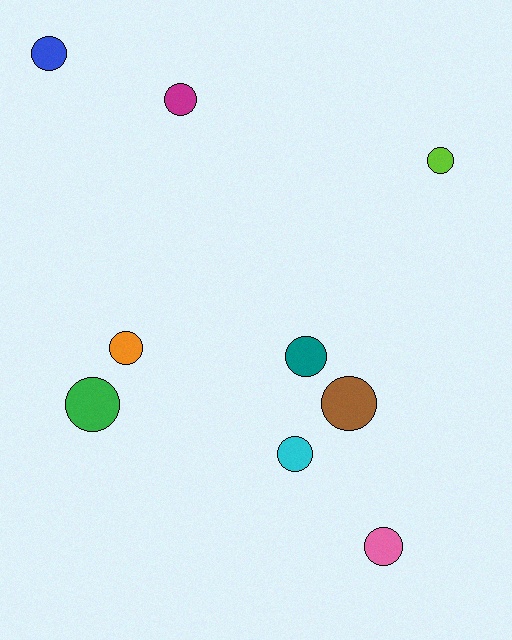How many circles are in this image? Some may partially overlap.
There are 9 circles.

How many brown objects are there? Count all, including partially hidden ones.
There is 1 brown object.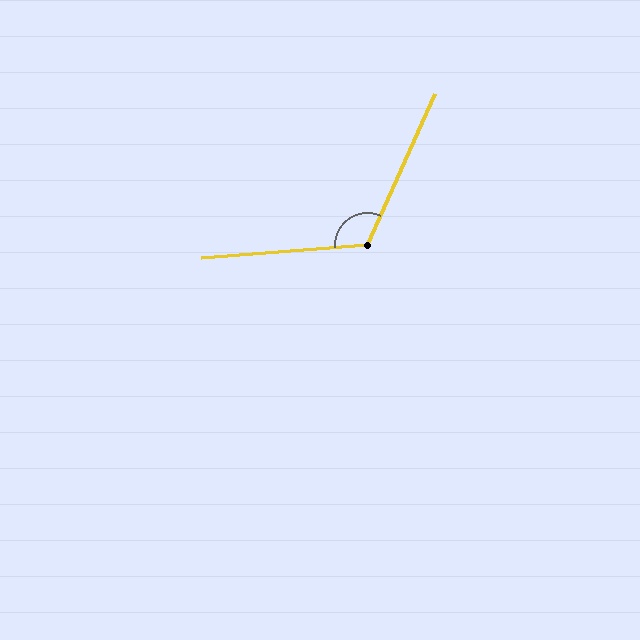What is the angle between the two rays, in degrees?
Approximately 119 degrees.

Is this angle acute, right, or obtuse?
It is obtuse.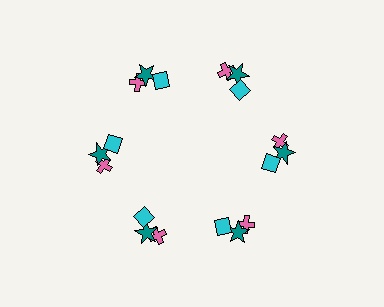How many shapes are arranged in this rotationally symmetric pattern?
There are 18 shapes, arranged in 6 groups of 3.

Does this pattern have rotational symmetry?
Yes, this pattern has 6-fold rotational symmetry. It looks the same after rotating 60 degrees around the center.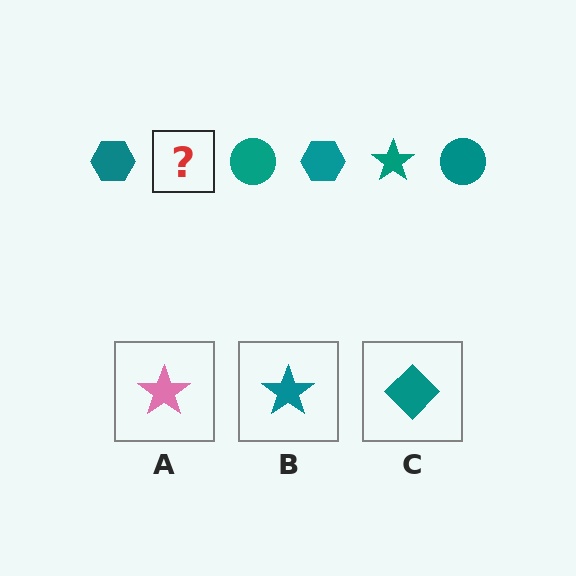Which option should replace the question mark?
Option B.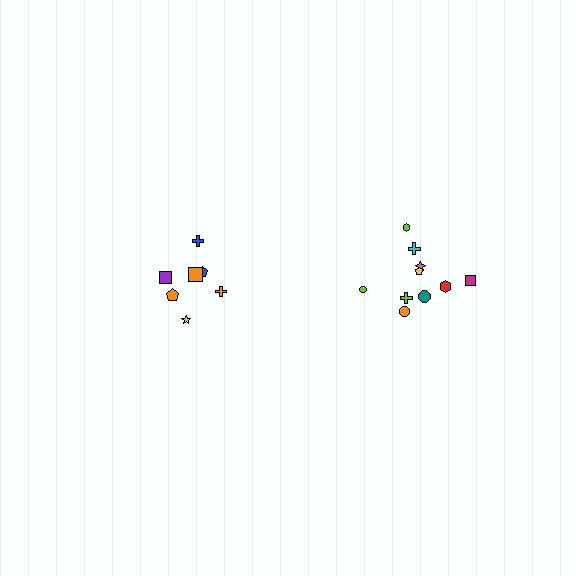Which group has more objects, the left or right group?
The right group.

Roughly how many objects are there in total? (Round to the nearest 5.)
Roughly 15 objects in total.